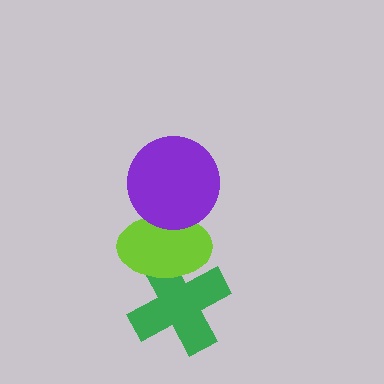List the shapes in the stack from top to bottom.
From top to bottom: the purple circle, the lime ellipse, the green cross.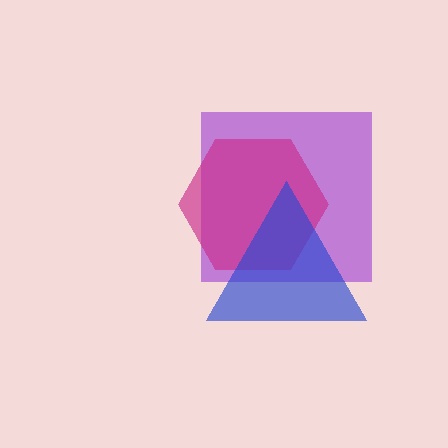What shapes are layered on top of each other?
The layered shapes are: a purple square, a magenta hexagon, a blue triangle.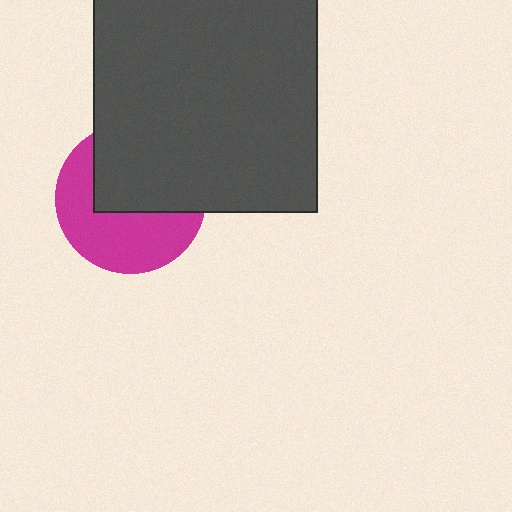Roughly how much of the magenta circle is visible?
About half of it is visible (roughly 51%).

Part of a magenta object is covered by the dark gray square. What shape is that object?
It is a circle.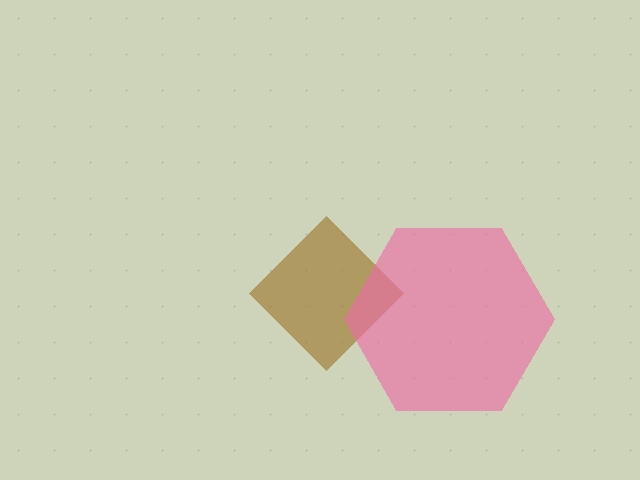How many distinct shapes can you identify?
There are 2 distinct shapes: a brown diamond, a pink hexagon.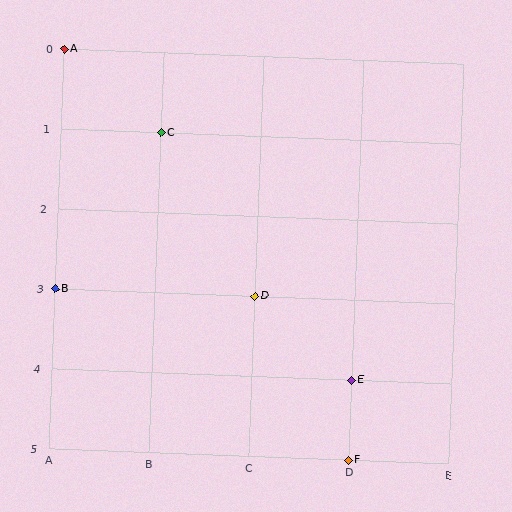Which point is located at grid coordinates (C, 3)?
Point D is at (C, 3).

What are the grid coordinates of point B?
Point B is at grid coordinates (A, 3).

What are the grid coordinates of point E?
Point E is at grid coordinates (D, 4).